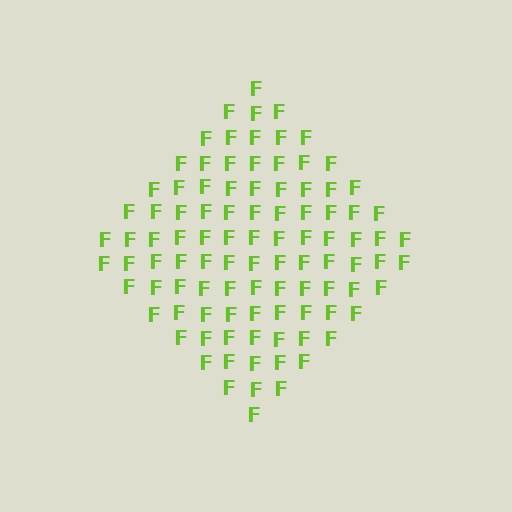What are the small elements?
The small elements are letter F's.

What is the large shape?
The large shape is a diamond.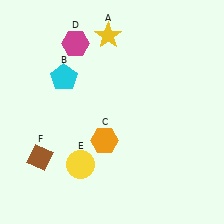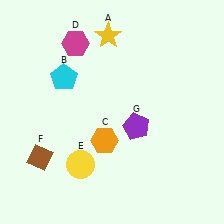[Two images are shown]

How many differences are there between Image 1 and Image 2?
There is 1 difference between the two images.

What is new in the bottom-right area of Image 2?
A purple pentagon (G) was added in the bottom-right area of Image 2.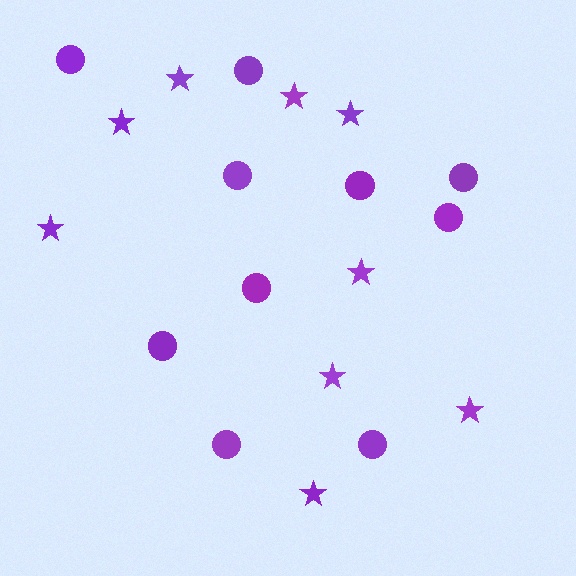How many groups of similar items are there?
There are 2 groups: one group of circles (10) and one group of stars (9).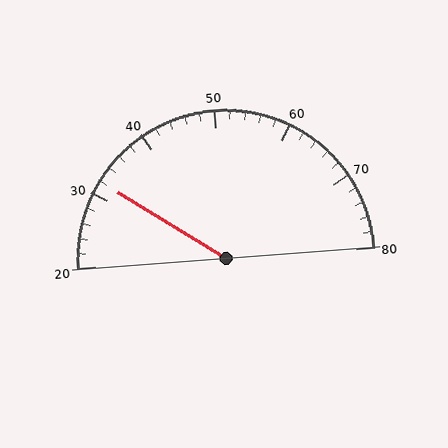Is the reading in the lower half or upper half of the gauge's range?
The reading is in the lower half of the range (20 to 80).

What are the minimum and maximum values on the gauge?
The gauge ranges from 20 to 80.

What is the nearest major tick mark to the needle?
The nearest major tick mark is 30.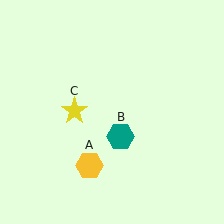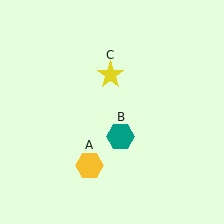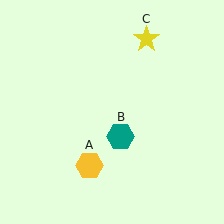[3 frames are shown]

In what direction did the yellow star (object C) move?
The yellow star (object C) moved up and to the right.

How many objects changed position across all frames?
1 object changed position: yellow star (object C).